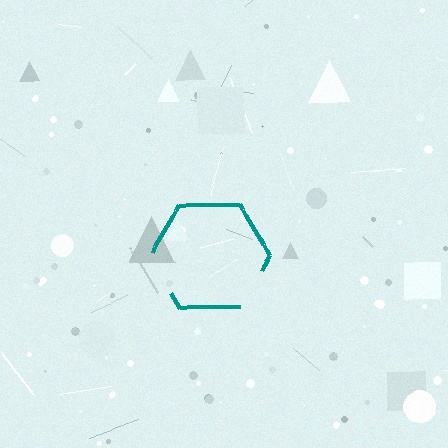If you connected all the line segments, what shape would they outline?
They would outline a hexagon.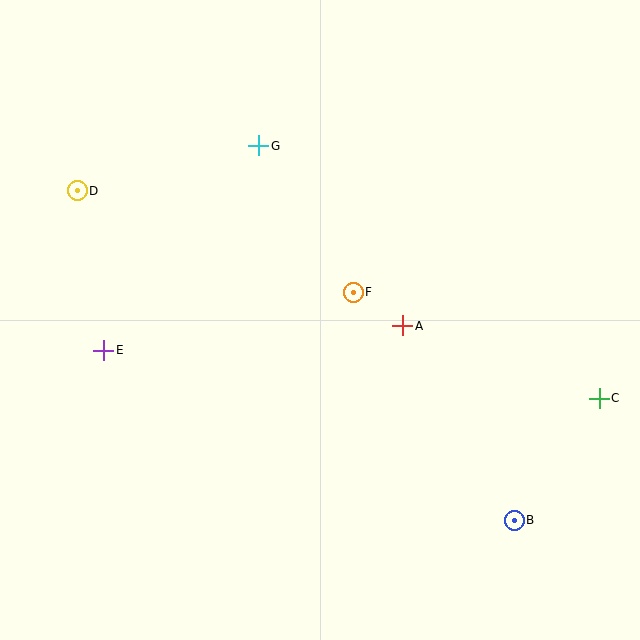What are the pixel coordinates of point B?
Point B is at (514, 520).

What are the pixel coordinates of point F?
Point F is at (353, 292).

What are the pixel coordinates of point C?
Point C is at (599, 398).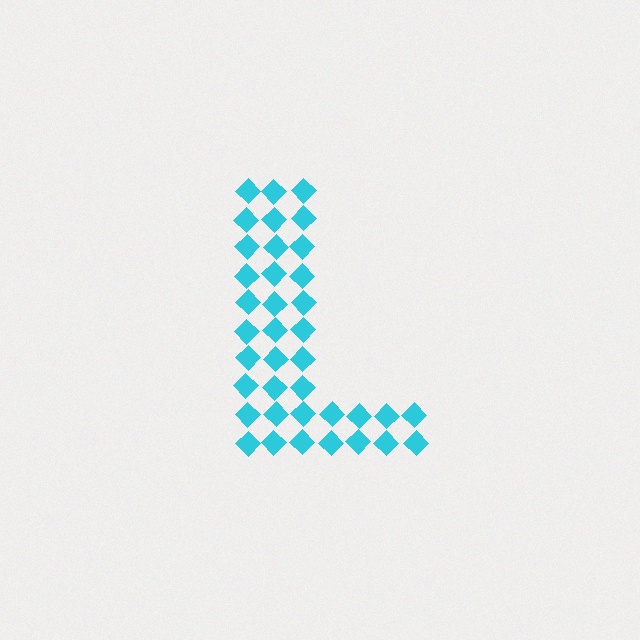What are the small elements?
The small elements are diamonds.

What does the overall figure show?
The overall figure shows the letter L.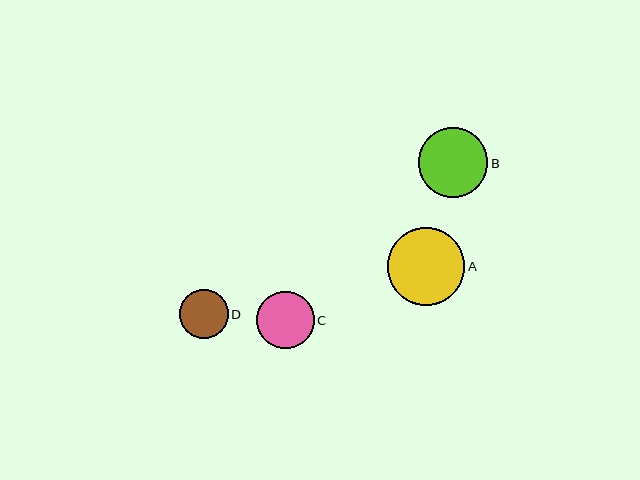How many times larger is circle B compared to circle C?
Circle B is approximately 1.2 times the size of circle C.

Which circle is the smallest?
Circle D is the smallest with a size of approximately 49 pixels.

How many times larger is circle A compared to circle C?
Circle A is approximately 1.3 times the size of circle C.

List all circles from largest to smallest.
From largest to smallest: A, B, C, D.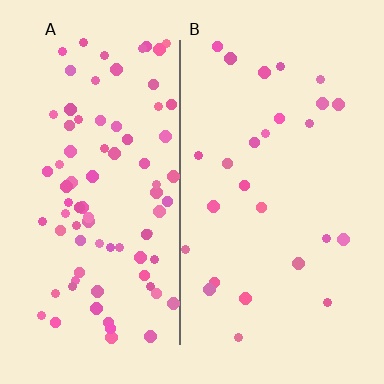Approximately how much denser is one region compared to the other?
Approximately 3.2× — region A over region B.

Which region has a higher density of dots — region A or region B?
A (the left).